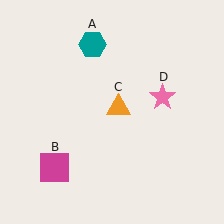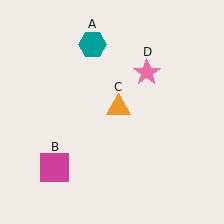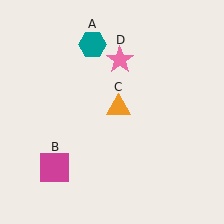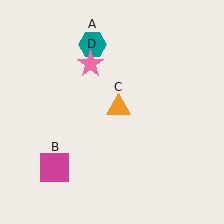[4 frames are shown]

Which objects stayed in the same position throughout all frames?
Teal hexagon (object A) and magenta square (object B) and orange triangle (object C) remained stationary.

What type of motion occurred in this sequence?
The pink star (object D) rotated counterclockwise around the center of the scene.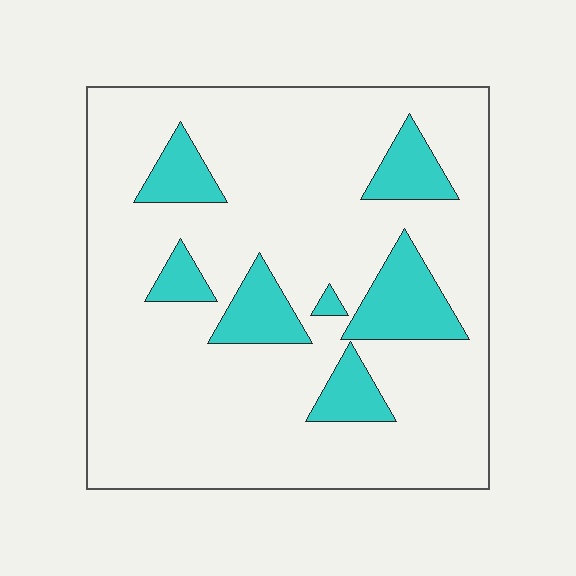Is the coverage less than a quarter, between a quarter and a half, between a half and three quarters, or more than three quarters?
Less than a quarter.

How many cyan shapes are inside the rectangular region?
7.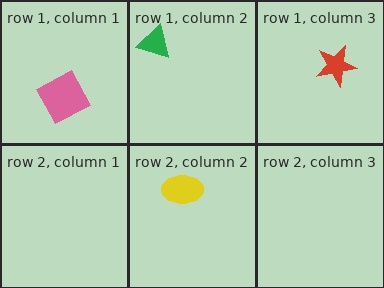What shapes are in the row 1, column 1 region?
The pink square.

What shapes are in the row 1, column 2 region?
The green triangle.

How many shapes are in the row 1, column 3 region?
1.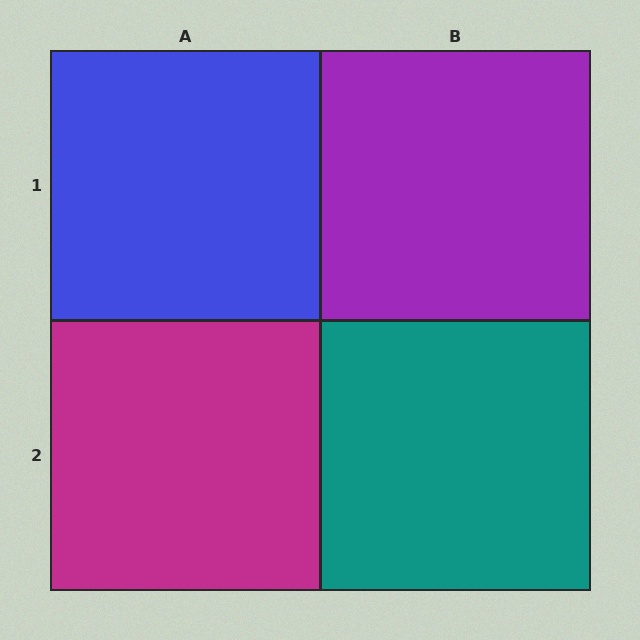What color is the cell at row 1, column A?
Blue.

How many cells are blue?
1 cell is blue.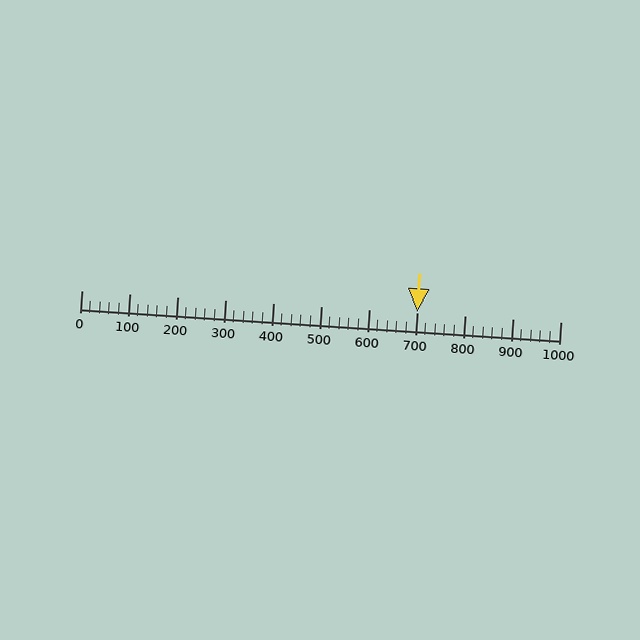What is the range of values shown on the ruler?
The ruler shows values from 0 to 1000.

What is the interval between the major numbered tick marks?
The major tick marks are spaced 100 units apart.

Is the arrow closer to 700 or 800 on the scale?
The arrow is closer to 700.